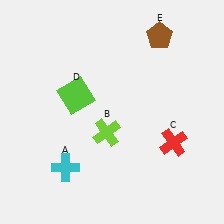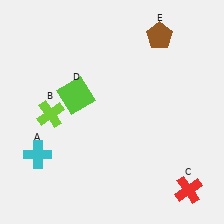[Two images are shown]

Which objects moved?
The objects that moved are: the cyan cross (A), the lime cross (B), the red cross (C).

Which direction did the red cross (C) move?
The red cross (C) moved down.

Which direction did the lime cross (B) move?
The lime cross (B) moved left.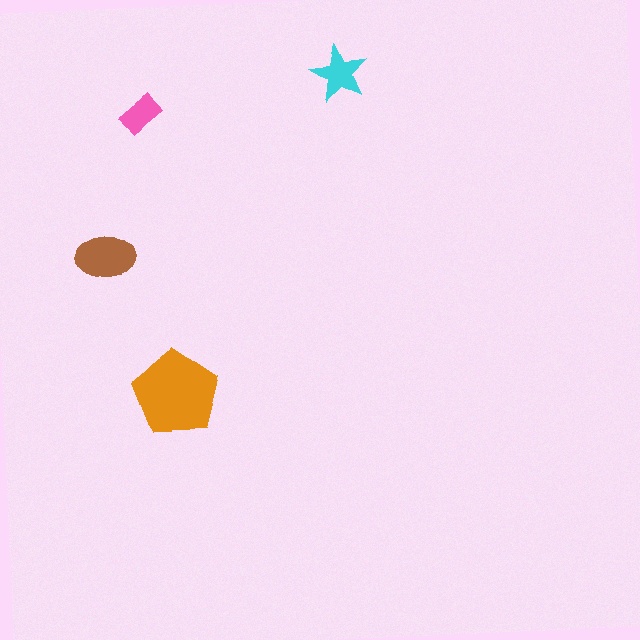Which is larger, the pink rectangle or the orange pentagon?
The orange pentagon.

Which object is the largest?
The orange pentagon.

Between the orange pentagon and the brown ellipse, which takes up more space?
The orange pentagon.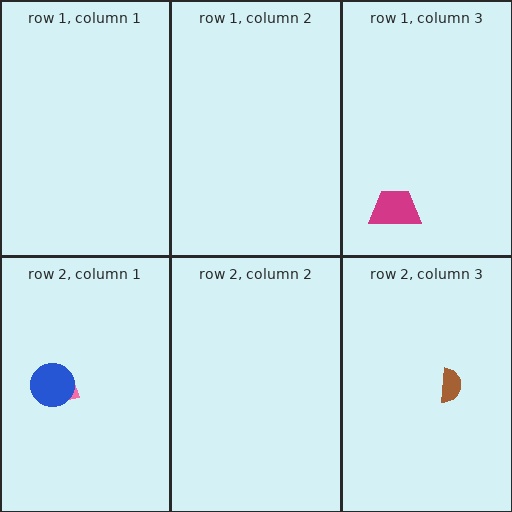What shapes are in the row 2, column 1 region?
The pink arrow, the blue circle.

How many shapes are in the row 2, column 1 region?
2.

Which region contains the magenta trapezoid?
The row 1, column 3 region.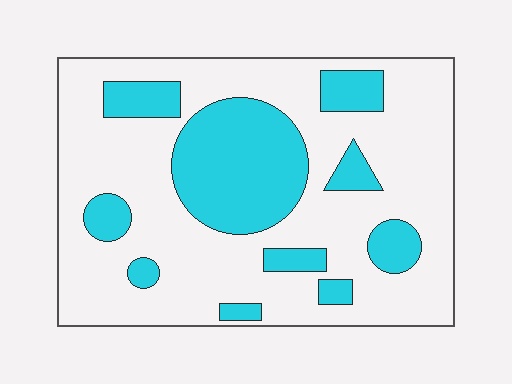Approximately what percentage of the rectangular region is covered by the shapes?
Approximately 30%.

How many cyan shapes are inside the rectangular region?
10.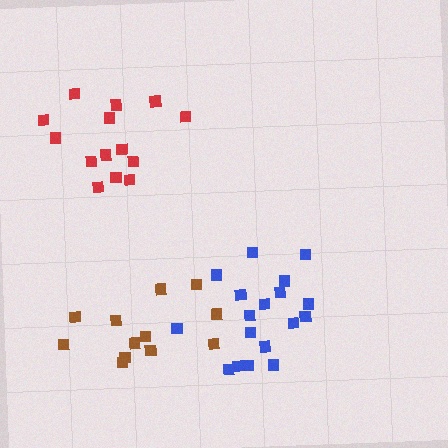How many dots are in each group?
Group 1: 18 dots, Group 2: 12 dots, Group 3: 14 dots (44 total).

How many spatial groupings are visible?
There are 3 spatial groupings.